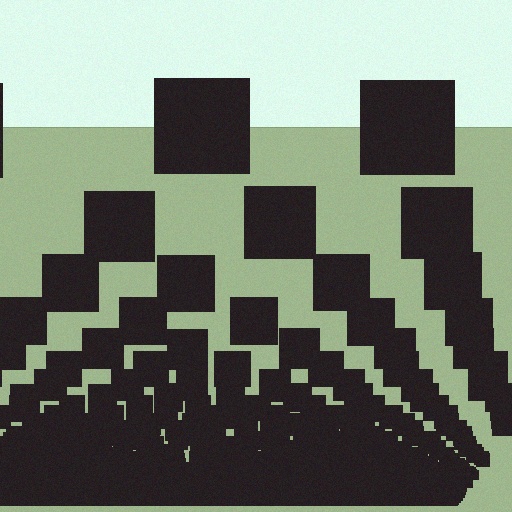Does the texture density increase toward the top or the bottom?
Density increases toward the bottom.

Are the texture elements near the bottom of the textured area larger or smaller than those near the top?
Smaller. The gradient is inverted — elements near the bottom are smaller and denser.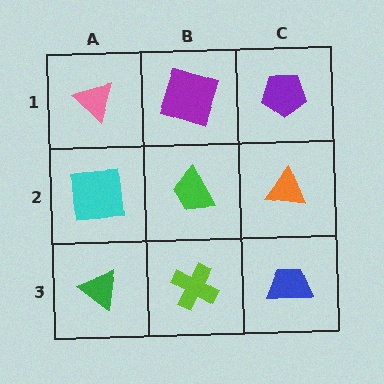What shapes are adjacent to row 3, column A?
A cyan square (row 2, column A), a lime cross (row 3, column B).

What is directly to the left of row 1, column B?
A pink triangle.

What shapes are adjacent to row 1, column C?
An orange triangle (row 2, column C), a purple square (row 1, column B).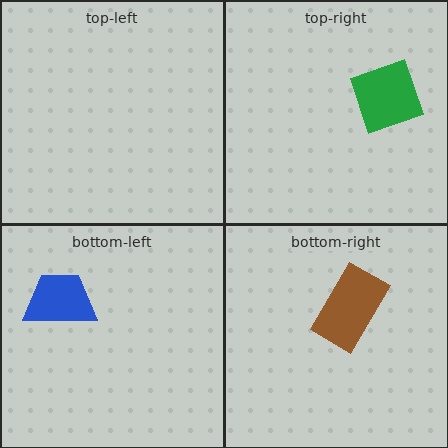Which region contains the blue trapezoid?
The bottom-left region.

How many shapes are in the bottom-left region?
1.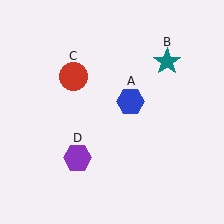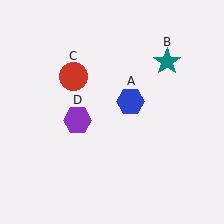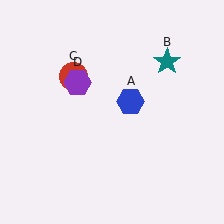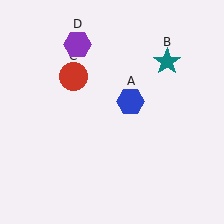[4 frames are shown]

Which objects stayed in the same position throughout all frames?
Blue hexagon (object A) and teal star (object B) and red circle (object C) remained stationary.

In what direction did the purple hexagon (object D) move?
The purple hexagon (object D) moved up.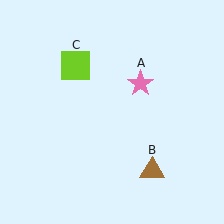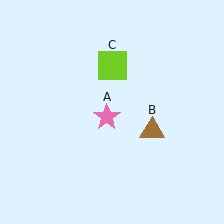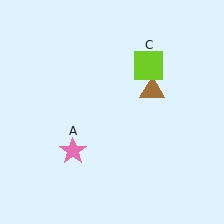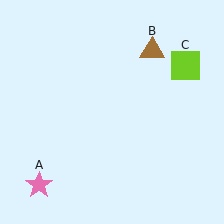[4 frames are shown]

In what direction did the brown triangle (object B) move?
The brown triangle (object B) moved up.